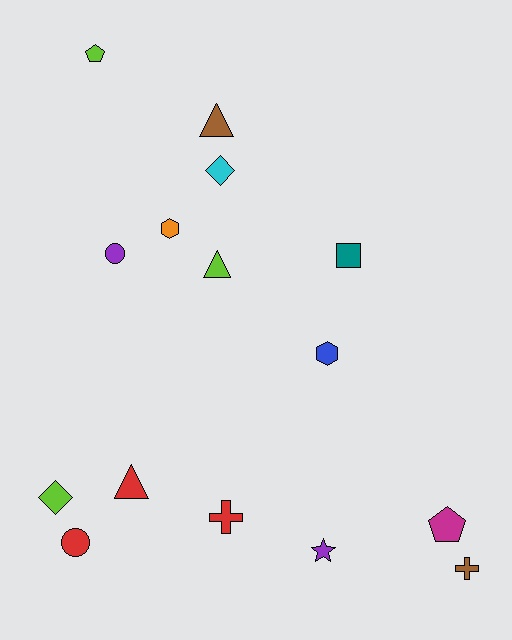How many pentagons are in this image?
There are 2 pentagons.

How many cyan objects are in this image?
There is 1 cyan object.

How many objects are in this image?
There are 15 objects.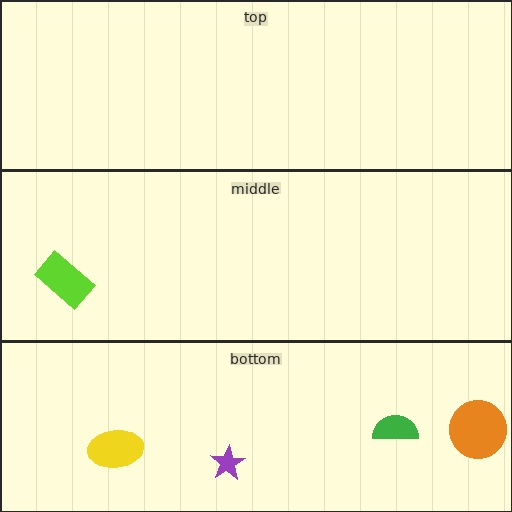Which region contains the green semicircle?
The bottom region.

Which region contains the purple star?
The bottom region.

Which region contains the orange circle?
The bottom region.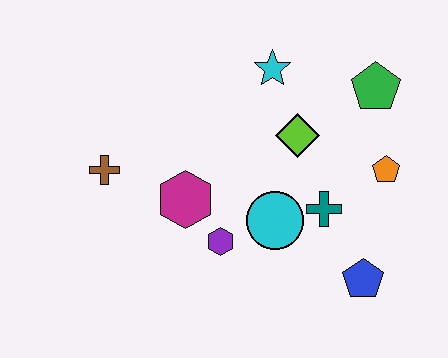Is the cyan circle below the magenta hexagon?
Yes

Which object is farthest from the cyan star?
The blue pentagon is farthest from the cyan star.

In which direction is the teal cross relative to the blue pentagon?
The teal cross is above the blue pentagon.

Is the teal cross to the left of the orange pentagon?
Yes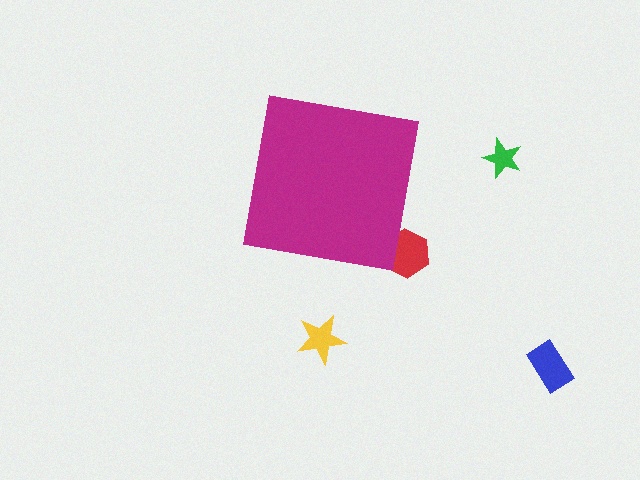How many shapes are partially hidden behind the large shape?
1 shape is partially hidden.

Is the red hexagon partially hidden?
Yes, the red hexagon is partially hidden behind the magenta square.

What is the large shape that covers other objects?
A magenta square.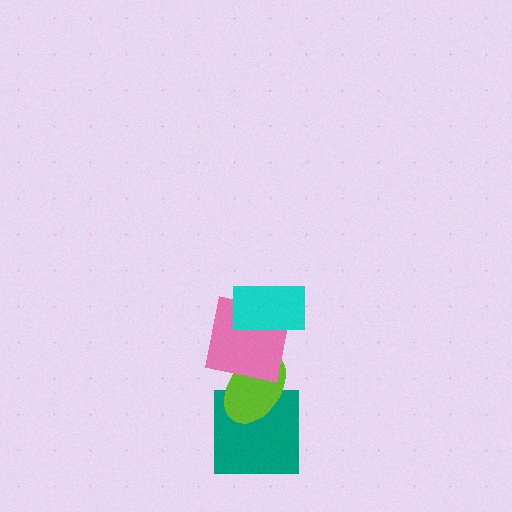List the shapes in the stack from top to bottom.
From top to bottom: the cyan rectangle, the pink square, the lime ellipse, the teal square.